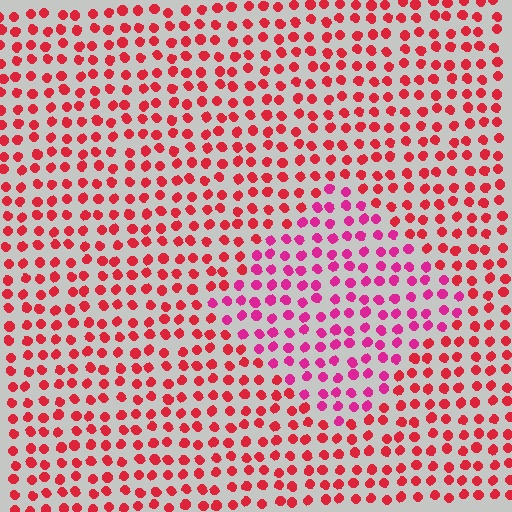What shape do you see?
I see a diamond.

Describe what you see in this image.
The image is filled with small red elements in a uniform arrangement. A diamond-shaped region is visible where the elements are tinted to a slightly different hue, forming a subtle color boundary.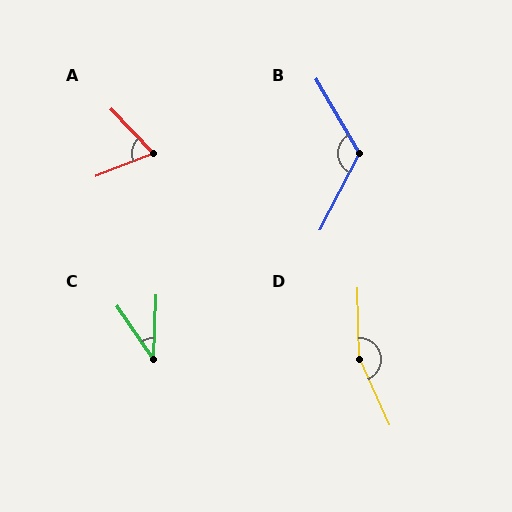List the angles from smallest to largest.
C (36°), A (68°), B (122°), D (157°).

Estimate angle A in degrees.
Approximately 68 degrees.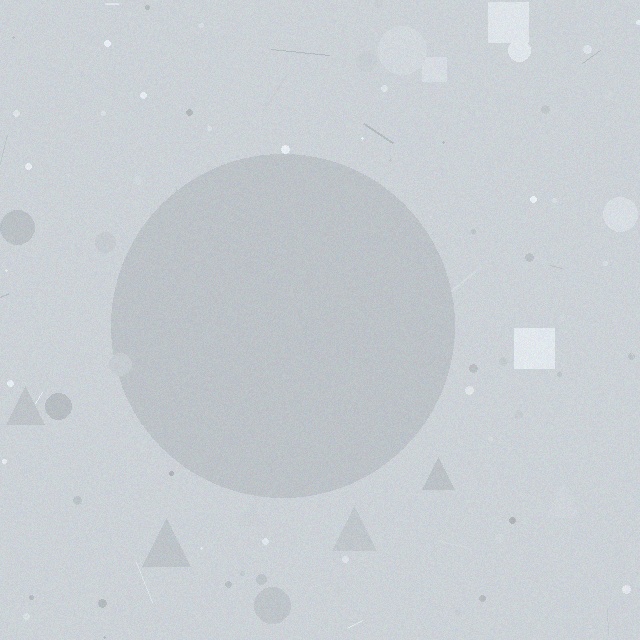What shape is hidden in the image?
A circle is hidden in the image.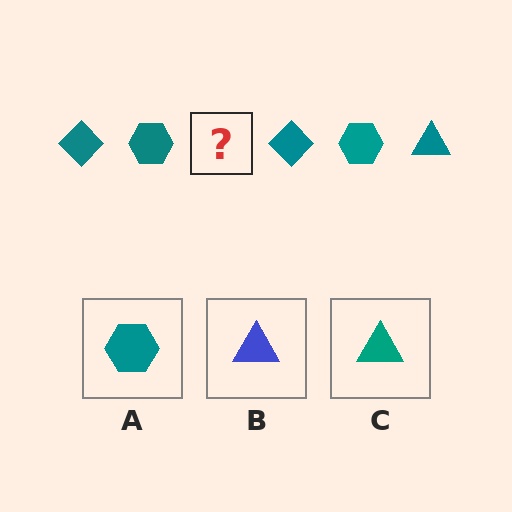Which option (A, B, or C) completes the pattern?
C.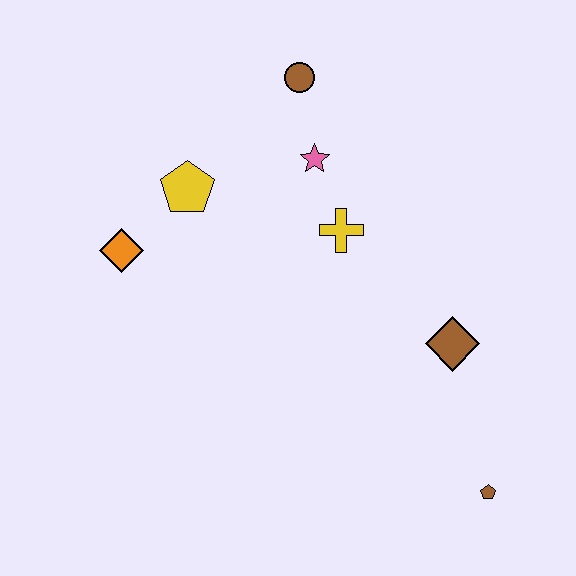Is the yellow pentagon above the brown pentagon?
Yes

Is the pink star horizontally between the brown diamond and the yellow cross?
No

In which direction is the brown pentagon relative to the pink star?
The brown pentagon is below the pink star.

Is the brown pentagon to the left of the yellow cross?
No